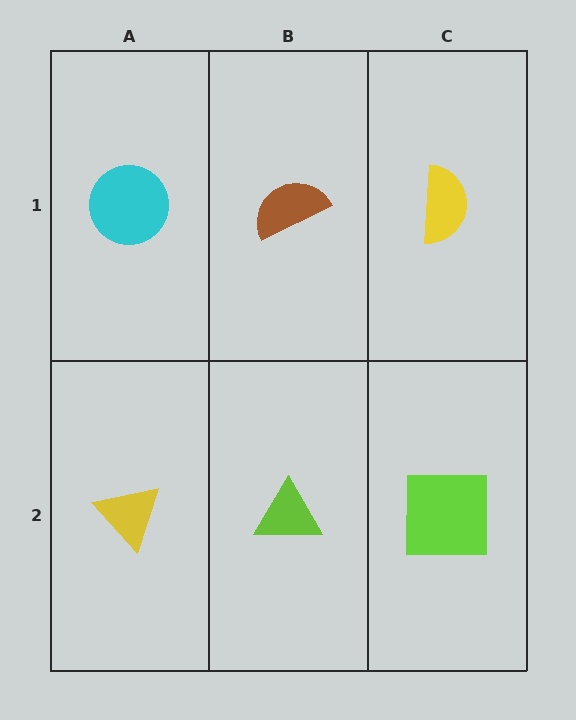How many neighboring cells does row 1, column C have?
2.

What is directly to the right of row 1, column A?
A brown semicircle.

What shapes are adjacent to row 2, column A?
A cyan circle (row 1, column A), a lime triangle (row 2, column B).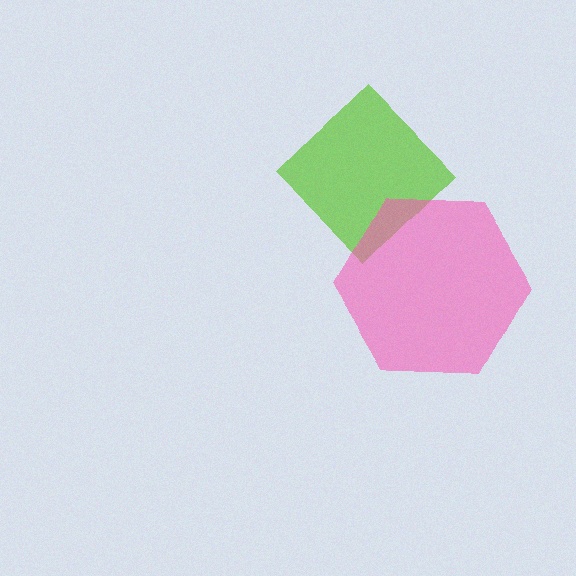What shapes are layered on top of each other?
The layered shapes are: a lime diamond, a pink hexagon.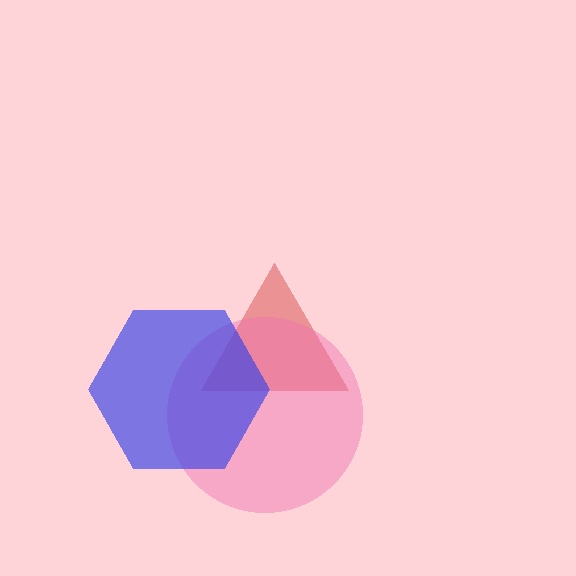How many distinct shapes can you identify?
There are 3 distinct shapes: a red triangle, a pink circle, a blue hexagon.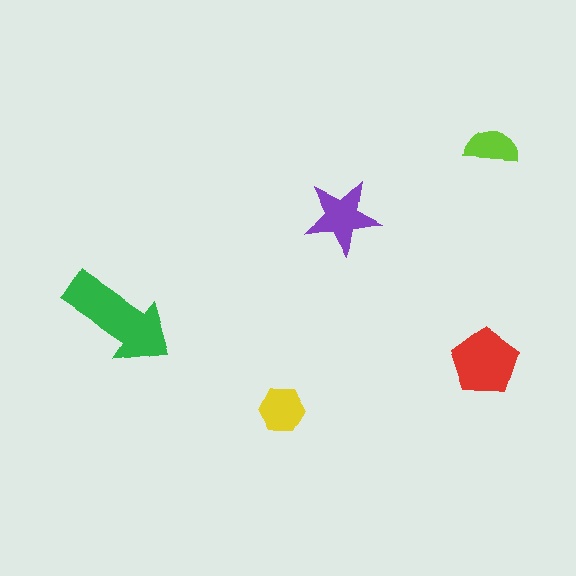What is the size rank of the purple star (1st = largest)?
3rd.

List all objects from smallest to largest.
The lime semicircle, the yellow hexagon, the purple star, the red pentagon, the green arrow.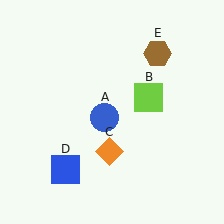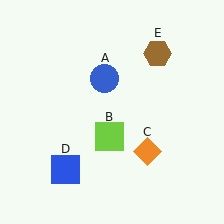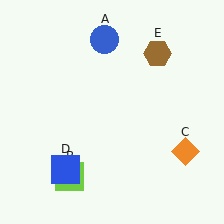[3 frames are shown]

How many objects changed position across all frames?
3 objects changed position: blue circle (object A), lime square (object B), orange diamond (object C).